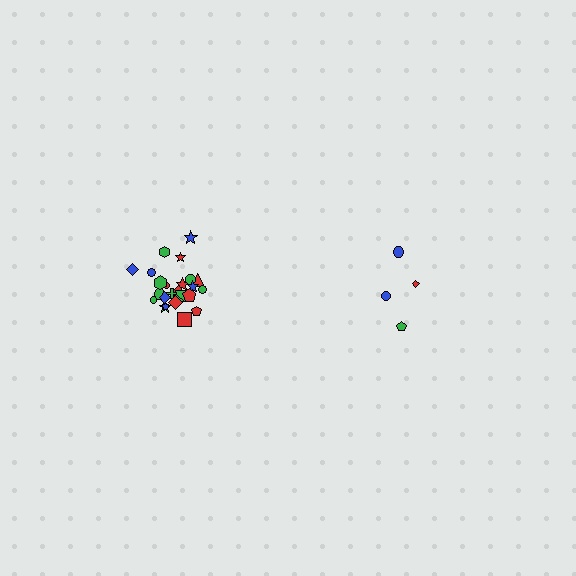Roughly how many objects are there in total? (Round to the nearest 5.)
Roughly 30 objects in total.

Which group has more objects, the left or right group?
The left group.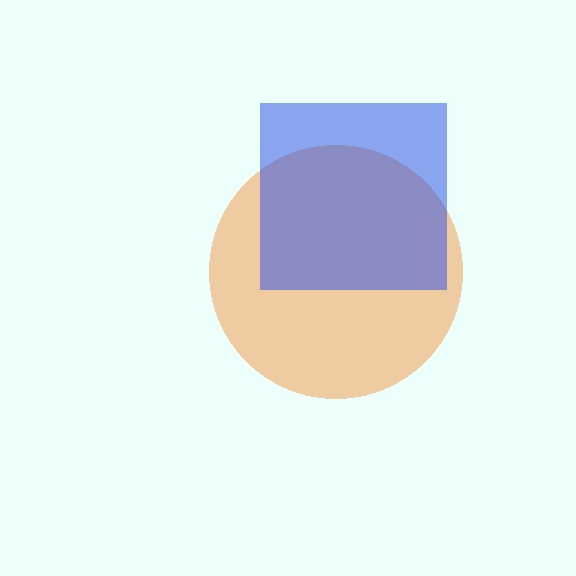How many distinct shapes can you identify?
There are 2 distinct shapes: an orange circle, a blue square.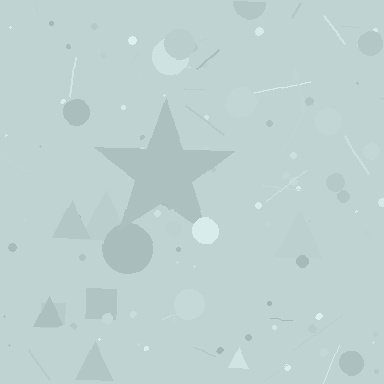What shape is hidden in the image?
A star is hidden in the image.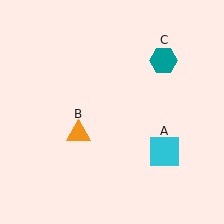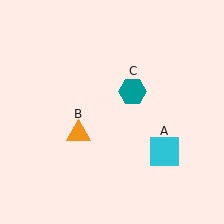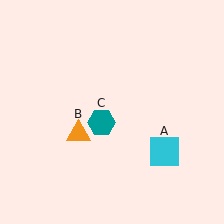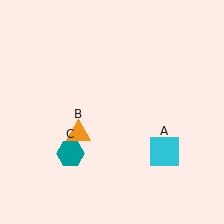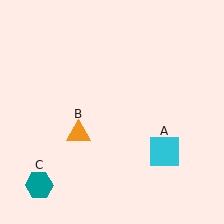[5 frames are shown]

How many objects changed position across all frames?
1 object changed position: teal hexagon (object C).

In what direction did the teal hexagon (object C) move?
The teal hexagon (object C) moved down and to the left.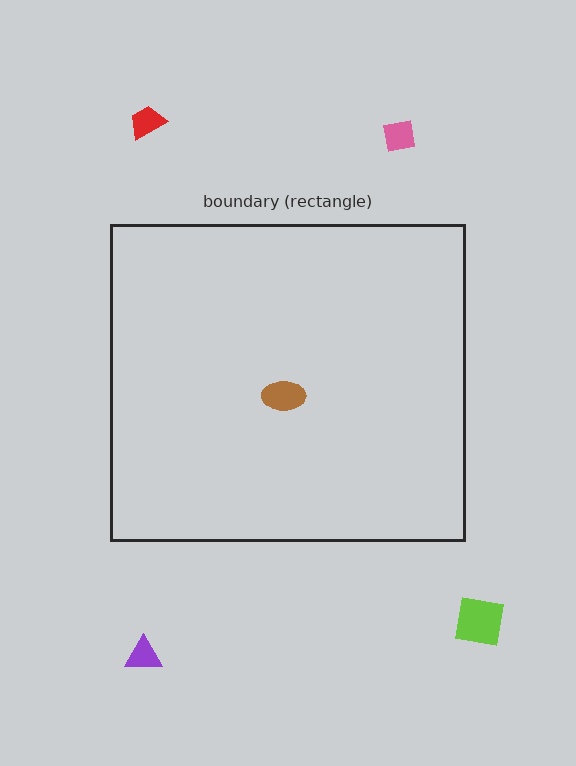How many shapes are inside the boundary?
1 inside, 4 outside.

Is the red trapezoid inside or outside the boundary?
Outside.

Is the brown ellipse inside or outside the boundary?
Inside.